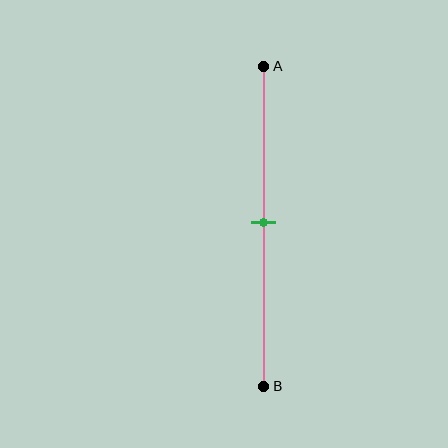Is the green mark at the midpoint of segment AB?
Yes, the mark is approximately at the midpoint.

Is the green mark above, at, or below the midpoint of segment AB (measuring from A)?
The green mark is approximately at the midpoint of segment AB.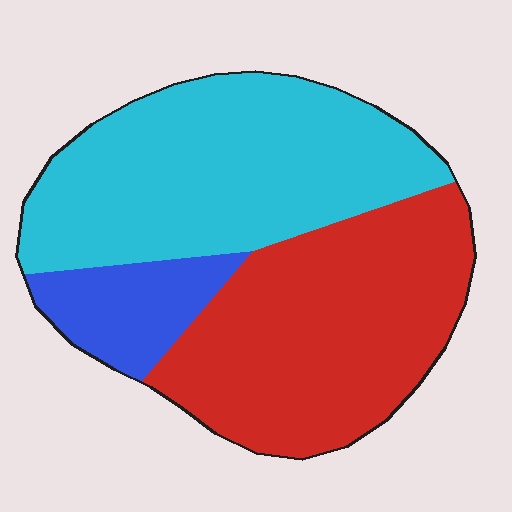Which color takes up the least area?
Blue, at roughly 10%.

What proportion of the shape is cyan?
Cyan covers 45% of the shape.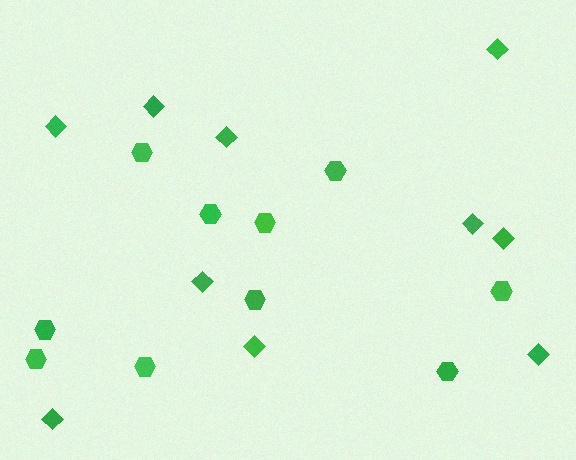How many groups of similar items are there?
There are 2 groups: one group of diamonds (10) and one group of hexagons (10).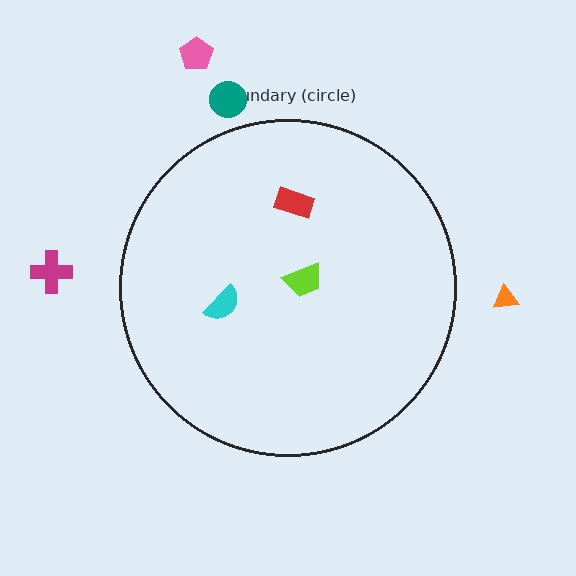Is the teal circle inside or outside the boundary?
Outside.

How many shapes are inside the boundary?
3 inside, 4 outside.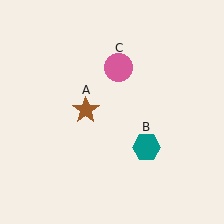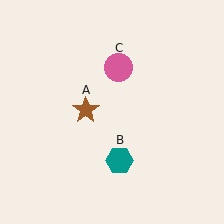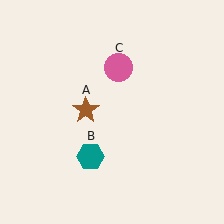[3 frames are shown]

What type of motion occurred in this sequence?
The teal hexagon (object B) rotated clockwise around the center of the scene.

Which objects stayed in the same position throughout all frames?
Brown star (object A) and pink circle (object C) remained stationary.